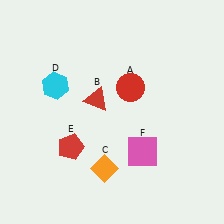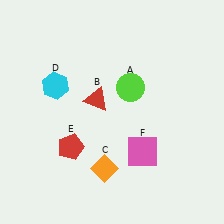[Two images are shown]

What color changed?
The circle (A) changed from red in Image 1 to lime in Image 2.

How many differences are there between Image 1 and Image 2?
There is 1 difference between the two images.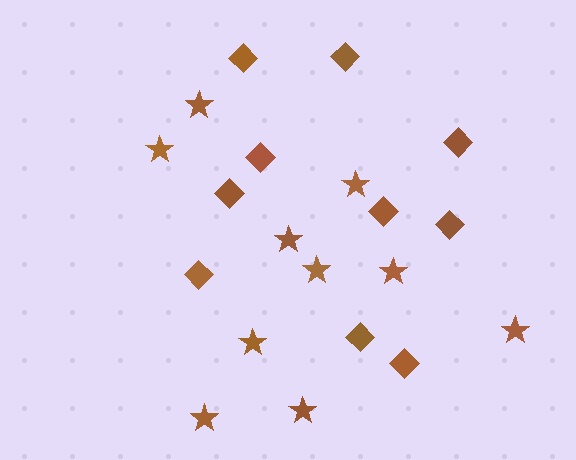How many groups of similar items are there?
There are 2 groups: one group of diamonds (10) and one group of stars (10).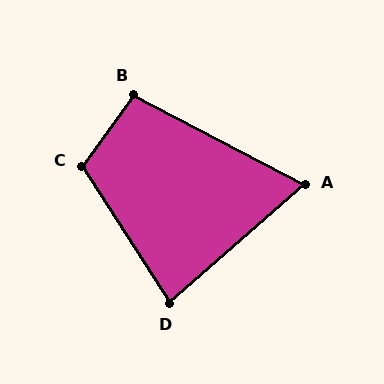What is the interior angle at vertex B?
Approximately 99 degrees (obtuse).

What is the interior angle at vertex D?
Approximately 81 degrees (acute).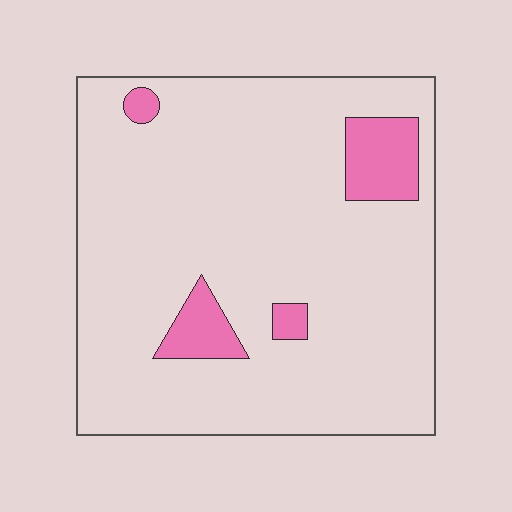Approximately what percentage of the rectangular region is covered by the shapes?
Approximately 10%.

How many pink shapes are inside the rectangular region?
4.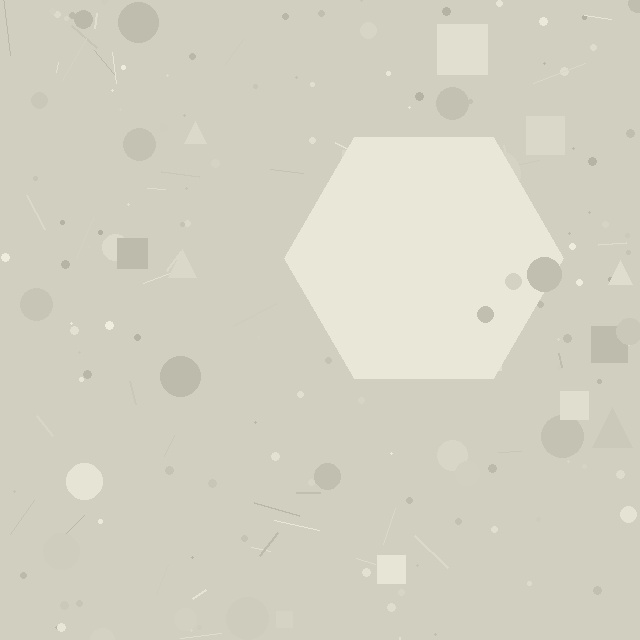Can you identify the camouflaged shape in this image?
The camouflaged shape is a hexagon.